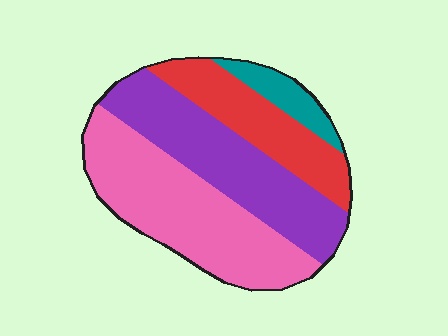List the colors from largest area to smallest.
From largest to smallest: pink, purple, red, teal.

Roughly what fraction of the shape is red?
Red takes up about one fifth (1/5) of the shape.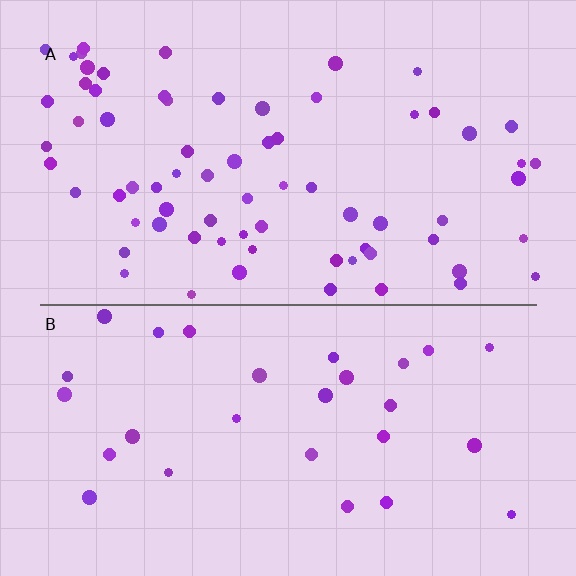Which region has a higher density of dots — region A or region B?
A (the top).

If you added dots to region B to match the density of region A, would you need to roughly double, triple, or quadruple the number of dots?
Approximately double.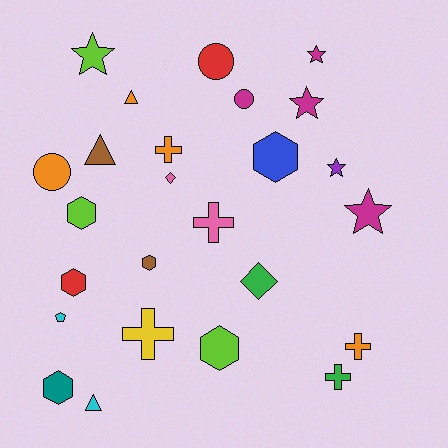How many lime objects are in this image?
There are 3 lime objects.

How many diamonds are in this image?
There are 2 diamonds.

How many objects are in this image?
There are 25 objects.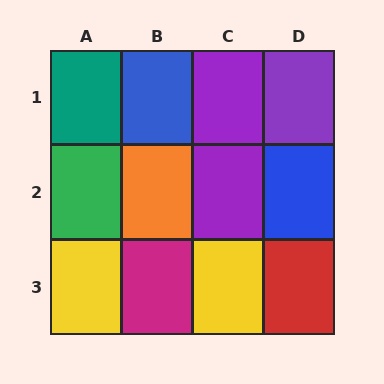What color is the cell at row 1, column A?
Teal.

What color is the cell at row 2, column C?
Purple.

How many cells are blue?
2 cells are blue.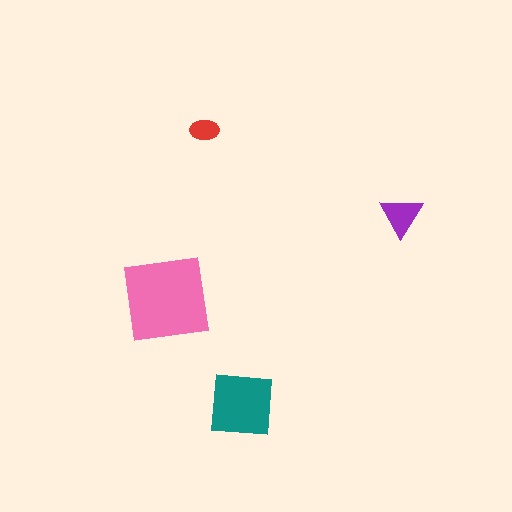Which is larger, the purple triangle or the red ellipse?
The purple triangle.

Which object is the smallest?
The red ellipse.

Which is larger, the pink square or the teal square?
The pink square.